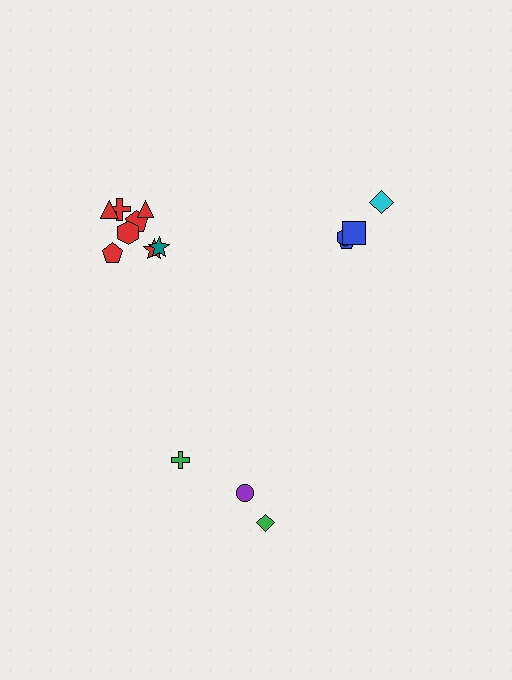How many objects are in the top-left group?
There are 8 objects.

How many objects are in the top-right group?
There are 4 objects.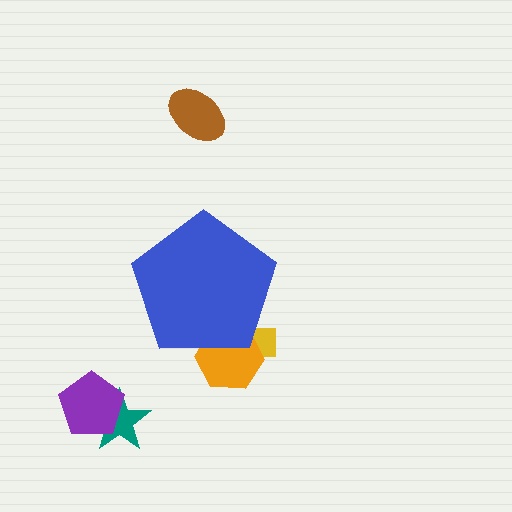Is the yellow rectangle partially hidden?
Yes, the yellow rectangle is partially hidden behind the blue pentagon.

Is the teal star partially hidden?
No, the teal star is fully visible.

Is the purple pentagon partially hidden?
No, the purple pentagon is fully visible.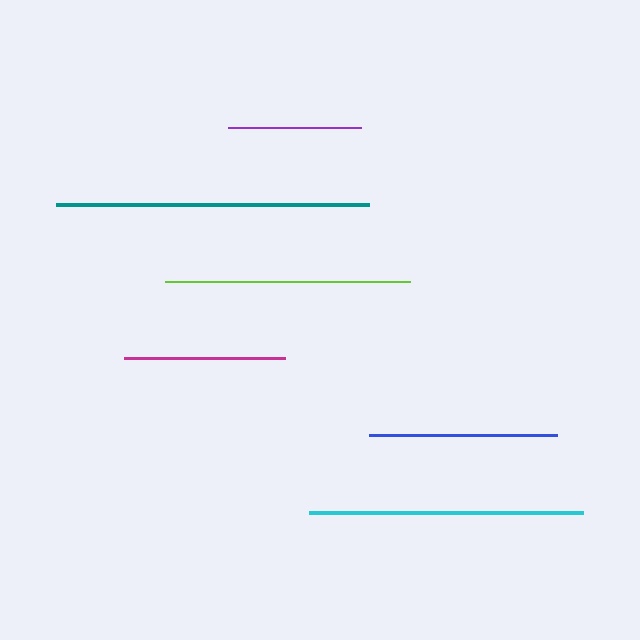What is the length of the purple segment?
The purple segment is approximately 133 pixels long.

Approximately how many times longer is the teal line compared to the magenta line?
The teal line is approximately 1.9 times the length of the magenta line.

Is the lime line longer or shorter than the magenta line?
The lime line is longer than the magenta line.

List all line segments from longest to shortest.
From longest to shortest: teal, cyan, lime, blue, magenta, purple.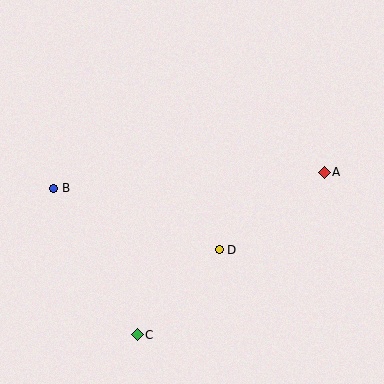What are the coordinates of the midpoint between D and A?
The midpoint between D and A is at (272, 211).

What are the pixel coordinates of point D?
Point D is at (219, 250).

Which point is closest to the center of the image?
Point D at (219, 250) is closest to the center.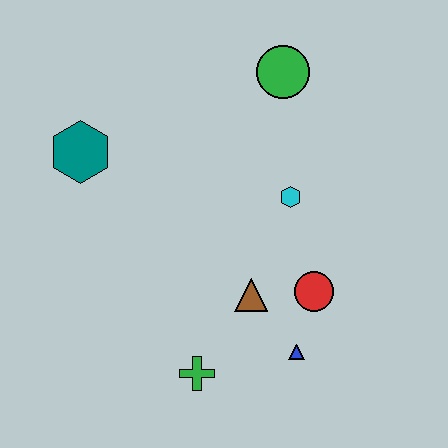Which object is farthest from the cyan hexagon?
The teal hexagon is farthest from the cyan hexagon.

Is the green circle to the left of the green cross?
No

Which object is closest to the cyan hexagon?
The red circle is closest to the cyan hexagon.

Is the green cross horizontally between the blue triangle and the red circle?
No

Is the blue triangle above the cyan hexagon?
No